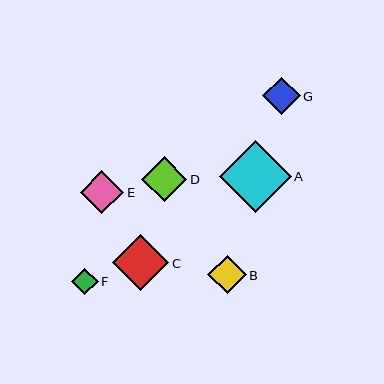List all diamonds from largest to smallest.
From largest to smallest: A, C, D, E, B, G, F.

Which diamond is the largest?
Diamond A is the largest with a size of approximately 71 pixels.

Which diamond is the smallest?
Diamond F is the smallest with a size of approximately 26 pixels.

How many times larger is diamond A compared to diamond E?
Diamond A is approximately 1.6 times the size of diamond E.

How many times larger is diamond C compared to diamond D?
Diamond C is approximately 1.3 times the size of diamond D.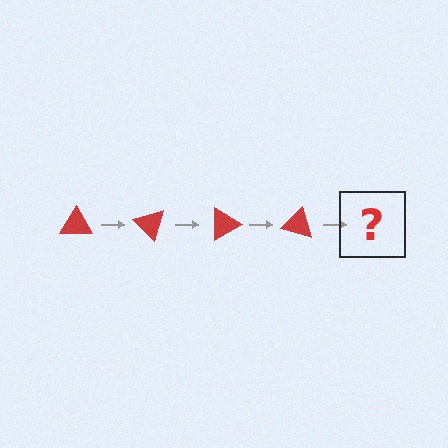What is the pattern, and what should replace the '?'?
The pattern is that the triangle rotates 45 degrees each step. The '?' should be a red triangle rotated 180 degrees.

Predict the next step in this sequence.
The next step is a red triangle rotated 180 degrees.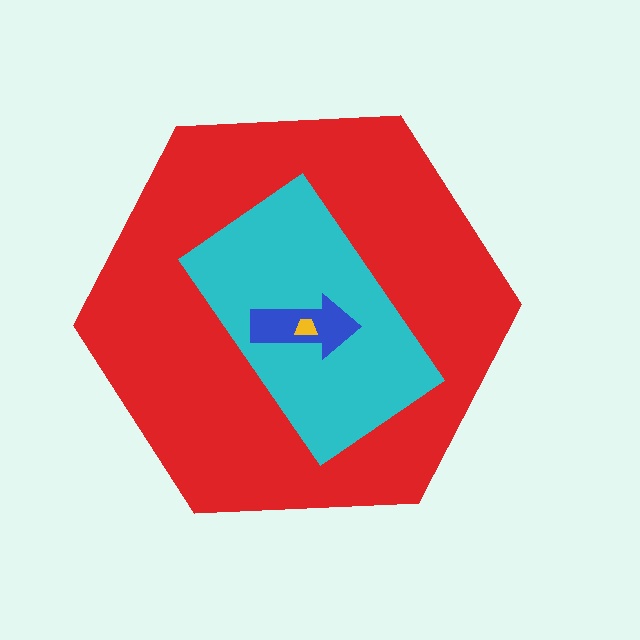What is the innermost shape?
The yellow trapezoid.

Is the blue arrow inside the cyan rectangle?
Yes.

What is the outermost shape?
The red hexagon.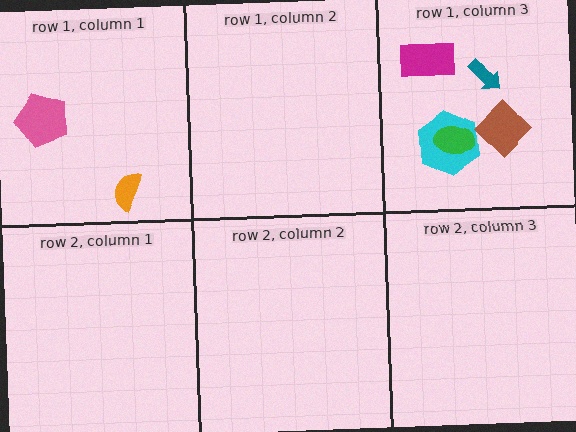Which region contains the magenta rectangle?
The row 1, column 3 region.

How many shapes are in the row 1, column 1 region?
2.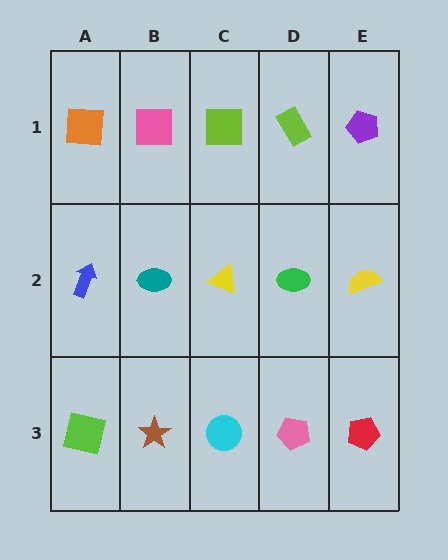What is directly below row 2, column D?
A pink pentagon.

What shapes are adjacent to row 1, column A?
A blue arrow (row 2, column A), a pink square (row 1, column B).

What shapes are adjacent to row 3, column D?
A green ellipse (row 2, column D), a cyan circle (row 3, column C), a red pentagon (row 3, column E).